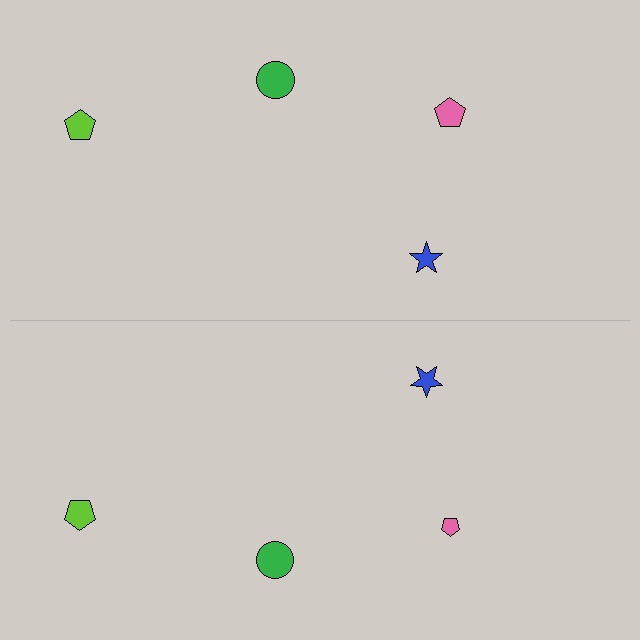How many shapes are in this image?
There are 8 shapes in this image.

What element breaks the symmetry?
The pink pentagon on the bottom side has a different size than its mirror counterpart.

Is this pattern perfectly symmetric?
No, the pattern is not perfectly symmetric. The pink pentagon on the bottom side has a different size than its mirror counterpart.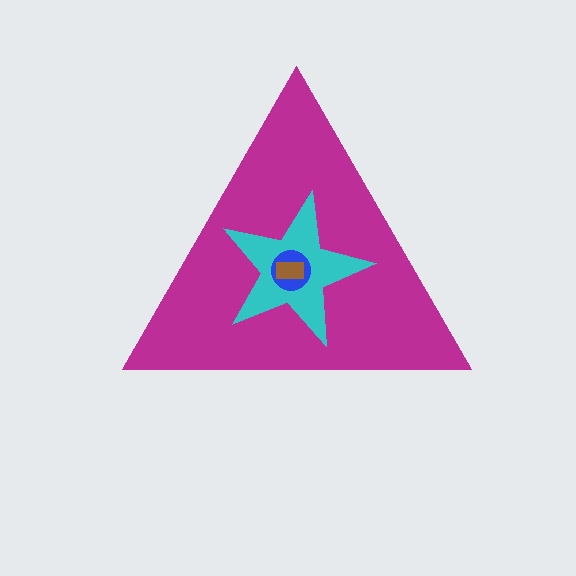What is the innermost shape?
The brown rectangle.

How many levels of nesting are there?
4.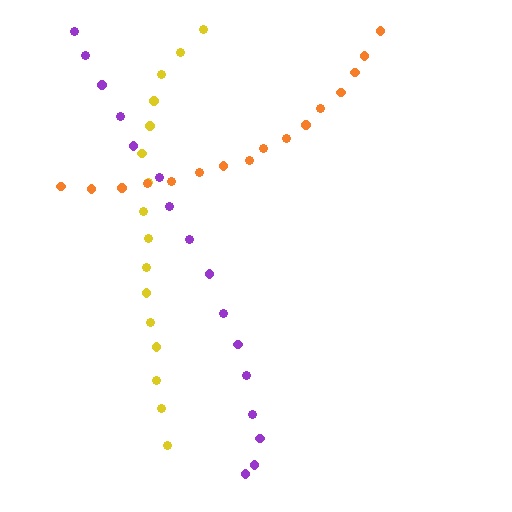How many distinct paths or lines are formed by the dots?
There are 3 distinct paths.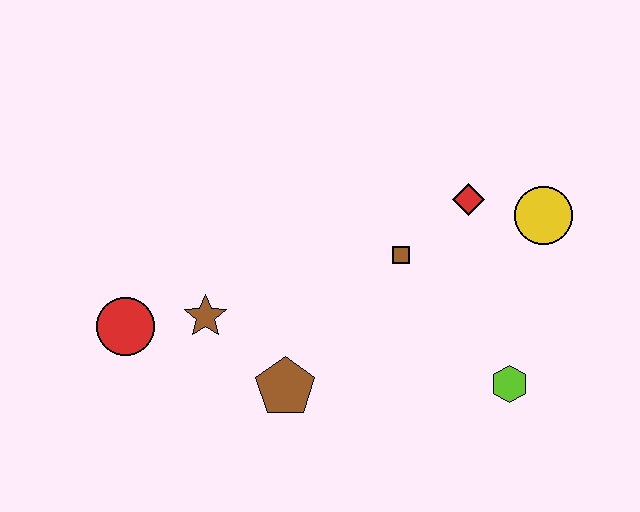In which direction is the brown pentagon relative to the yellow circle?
The brown pentagon is to the left of the yellow circle.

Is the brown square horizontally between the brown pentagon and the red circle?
No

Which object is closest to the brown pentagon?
The brown star is closest to the brown pentagon.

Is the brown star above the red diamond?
No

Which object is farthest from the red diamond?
The red circle is farthest from the red diamond.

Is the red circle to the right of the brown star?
No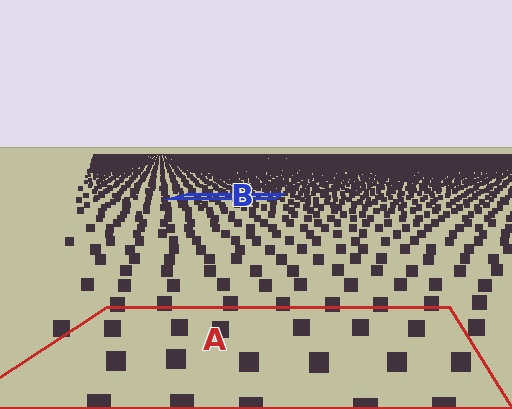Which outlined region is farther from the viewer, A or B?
Region B is farther from the viewer — the texture elements inside it appear smaller and more densely packed.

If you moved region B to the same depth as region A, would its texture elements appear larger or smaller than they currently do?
They would appear larger. At a closer depth, the same texture elements are projected at a bigger on-screen size.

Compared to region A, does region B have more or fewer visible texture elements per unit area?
Region B has more texture elements per unit area — they are packed more densely because it is farther away.